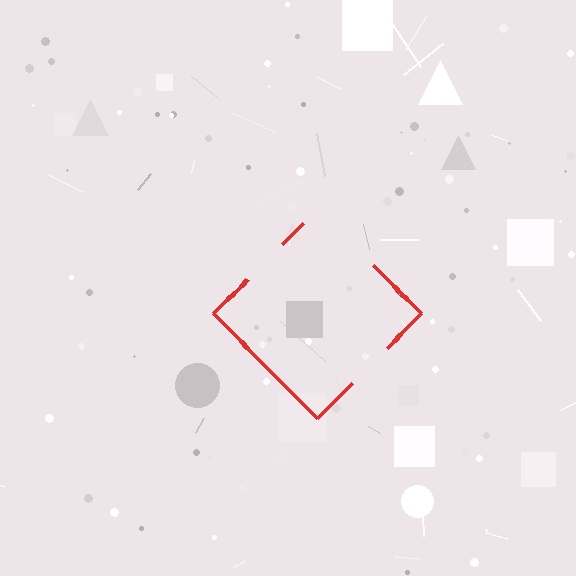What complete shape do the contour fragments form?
The contour fragments form a diamond.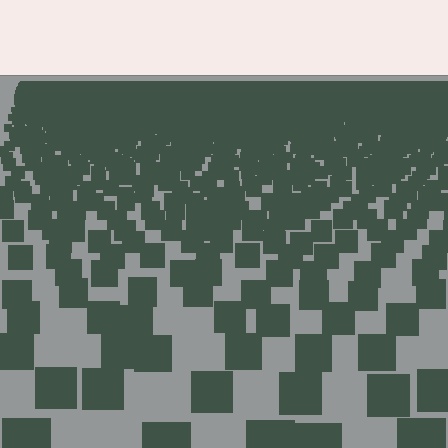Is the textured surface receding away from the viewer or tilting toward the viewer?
The surface is receding away from the viewer. Texture elements get smaller and denser toward the top.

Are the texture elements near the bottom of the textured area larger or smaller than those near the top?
Larger. Near the bottom, elements are closer to the viewer and appear at a bigger on-screen size.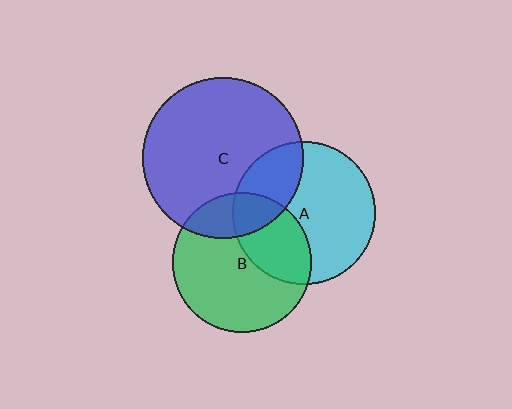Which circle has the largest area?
Circle C (blue).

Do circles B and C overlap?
Yes.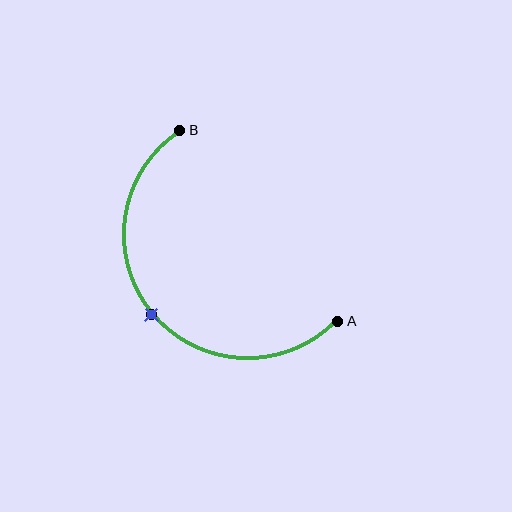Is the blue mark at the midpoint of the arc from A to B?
Yes. The blue mark lies on the arc at equal arc-length from both A and B — it is the arc midpoint.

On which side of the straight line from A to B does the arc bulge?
The arc bulges below and to the left of the straight line connecting A and B.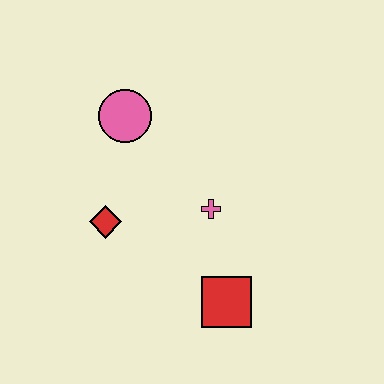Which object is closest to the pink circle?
The red diamond is closest to the pink circle.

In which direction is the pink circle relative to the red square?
The pink circle is above the red square.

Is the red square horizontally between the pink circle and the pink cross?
No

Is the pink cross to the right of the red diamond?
Yes